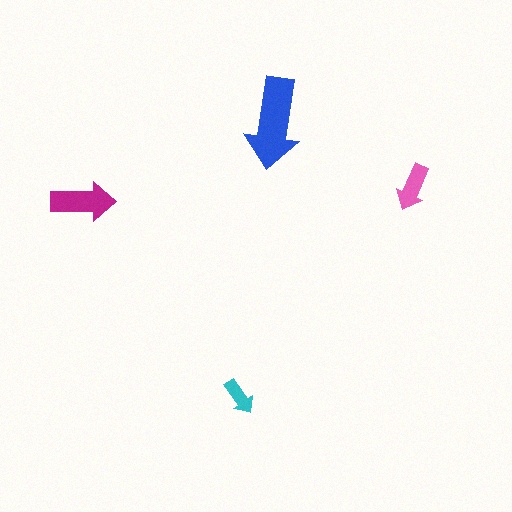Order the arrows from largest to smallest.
the blue one, the magenta one, the pink one, the cyan one.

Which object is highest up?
The blue arrow is topmost.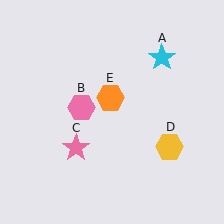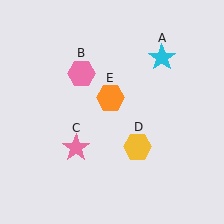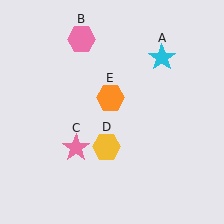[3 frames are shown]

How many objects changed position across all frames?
2 objects changed position: pink hexagon (object B), yellow hexagon (object D).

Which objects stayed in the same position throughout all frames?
Cyan star (object A) and pink star (object C) and orange hexagon (object E) remained stationary.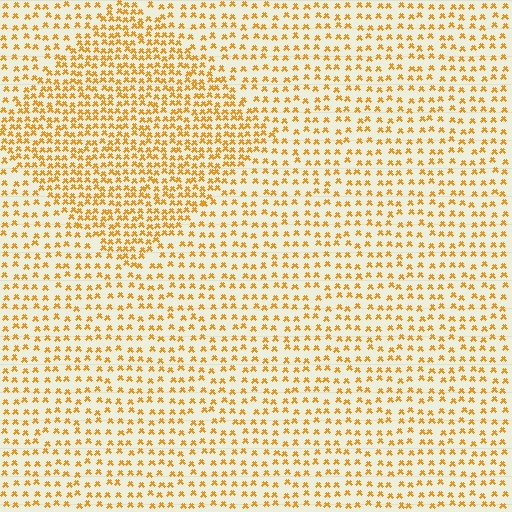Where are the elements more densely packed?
The elements are more densely packed inside the diamond boundary.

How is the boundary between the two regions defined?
The boundary is defined by a change in element density (approximately 1.8x ratio). All elements are the same color, size, and shape.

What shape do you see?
I see a diamond.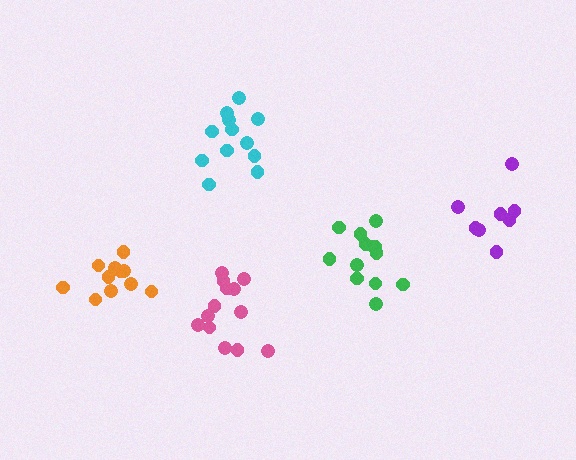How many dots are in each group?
Group 1: 13 dots, Group 2: 8 dots, Group 3: 12 dots, Group 4: 12 dots, Group 5: 13 dots (58 total).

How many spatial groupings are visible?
There are 5 spatial groupings.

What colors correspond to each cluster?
The clusters are colored: green, purple, cyan, orange, pink.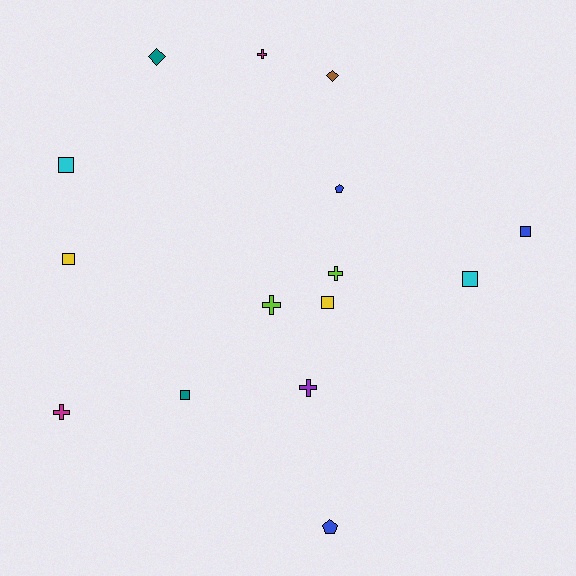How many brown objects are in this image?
There is 1 brown object.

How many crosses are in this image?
There are 5 crosses.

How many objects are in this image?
There are 15 objects.